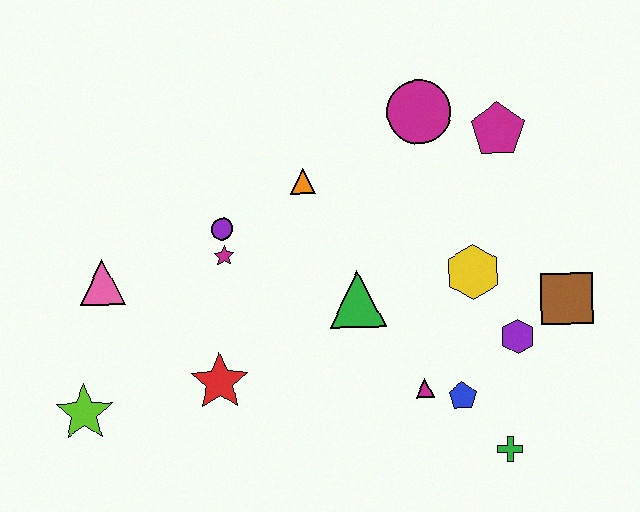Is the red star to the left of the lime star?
No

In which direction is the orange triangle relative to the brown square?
The orange triangle is to the left of the brown square.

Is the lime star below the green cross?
No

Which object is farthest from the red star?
The magenta pentagon is farthest from the red star.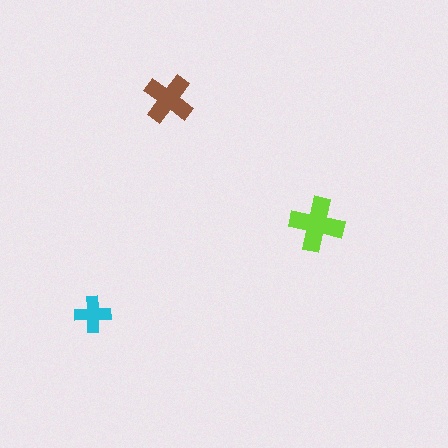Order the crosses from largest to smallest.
the lime one, the brown one, the cyan one.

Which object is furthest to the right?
The lime cross is rightmost.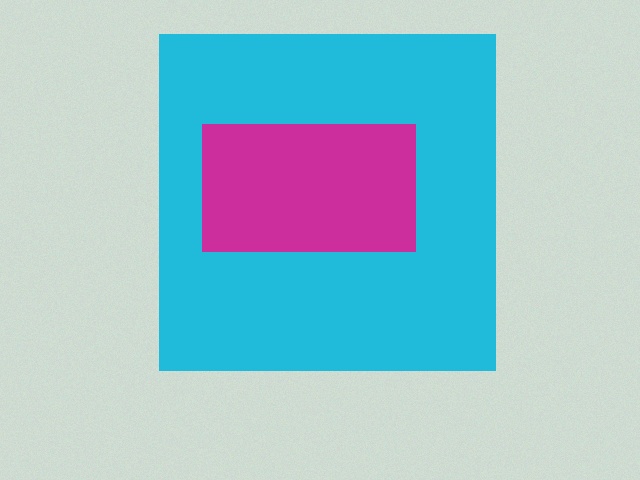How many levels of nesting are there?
2.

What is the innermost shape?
The magenta rectangle.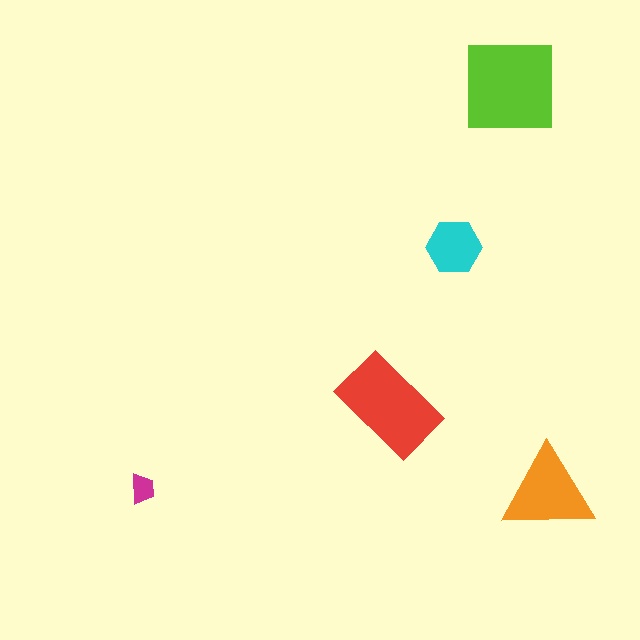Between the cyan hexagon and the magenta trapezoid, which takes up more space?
The cyan hexagon.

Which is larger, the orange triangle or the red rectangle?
The red rectangle.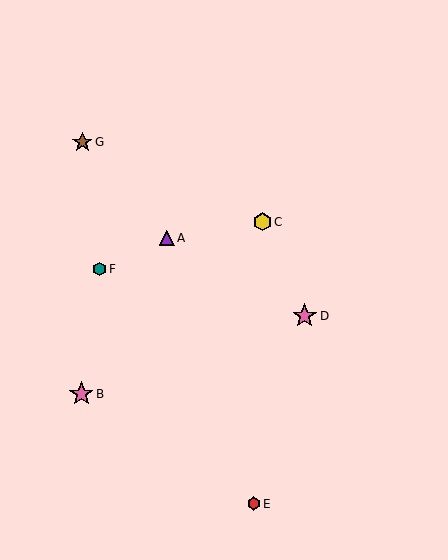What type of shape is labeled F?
Shape F is a teal hexagon.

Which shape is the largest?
The pink star (labeled B) is the largest.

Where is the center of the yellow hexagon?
The center of the yellow hexagon is at (262, 222).